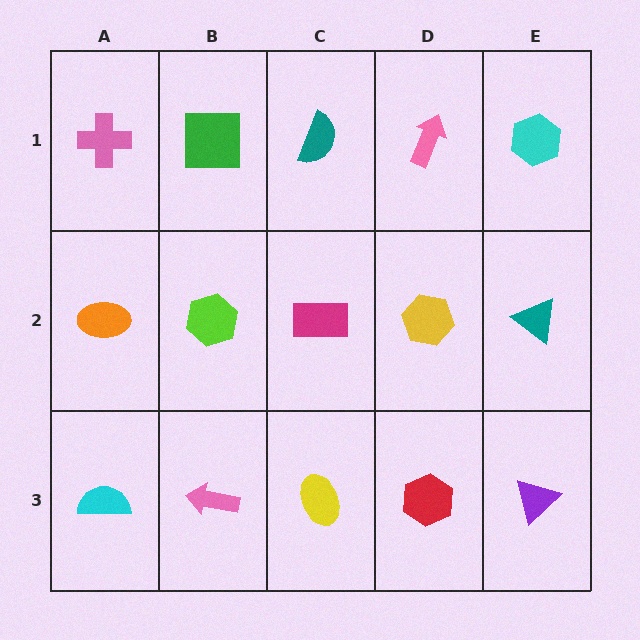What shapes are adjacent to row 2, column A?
A pink cross (row 1, column A), a cyan semicircle (row 3, column A), a lime hexagon (row 2, column B).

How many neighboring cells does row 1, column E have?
2.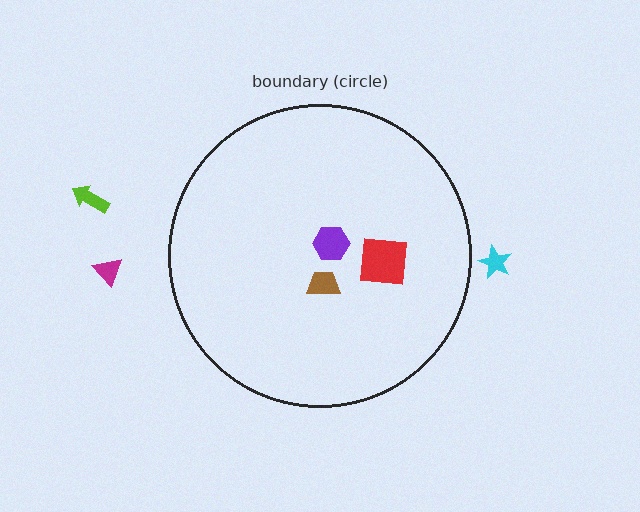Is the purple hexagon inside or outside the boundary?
Inside.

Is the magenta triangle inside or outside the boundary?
Outside.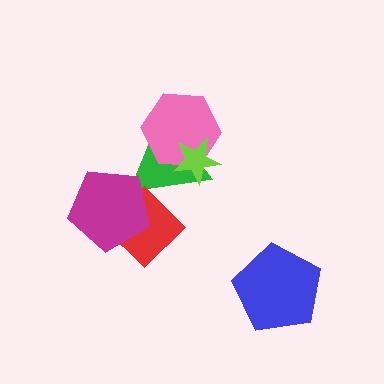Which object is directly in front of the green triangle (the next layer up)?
The pink hexagon is directly in front of the green triangle.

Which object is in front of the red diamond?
The magenta pentagon is in front of the red diamond.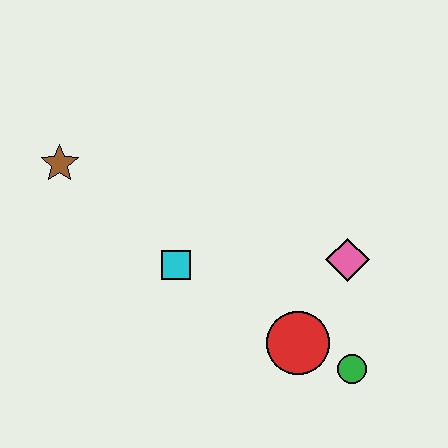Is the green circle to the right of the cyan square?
Yes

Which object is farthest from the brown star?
The green circle is farthest from the brown star.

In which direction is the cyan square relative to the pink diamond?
The cyan square is to the left of the pink diamond.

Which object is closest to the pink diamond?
The red circle is closest to the pink diamond.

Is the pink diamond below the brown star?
Yes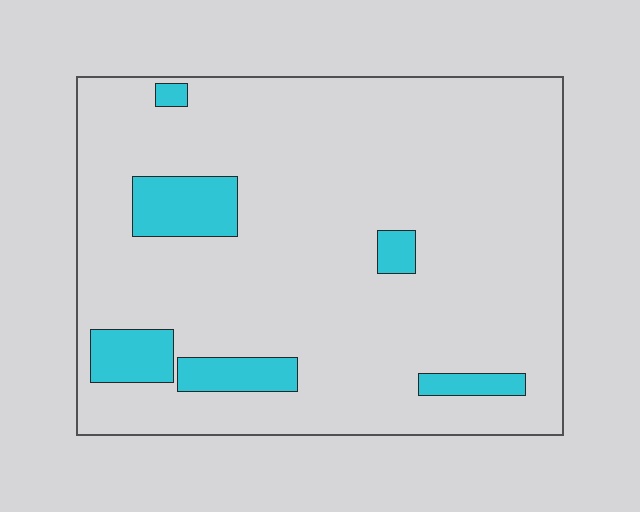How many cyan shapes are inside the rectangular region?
6.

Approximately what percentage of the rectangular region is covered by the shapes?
Approximately 10%.